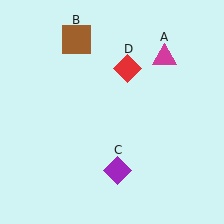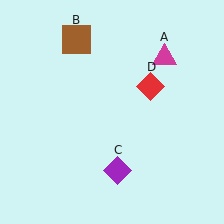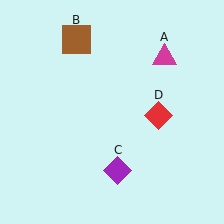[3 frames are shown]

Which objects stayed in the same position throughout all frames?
Magenta triangle (object A) and brown square (object B) and purple diamond (object C) remained stationary.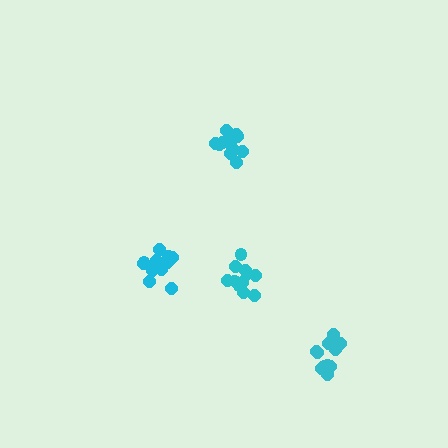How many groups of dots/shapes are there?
There are 4 groups.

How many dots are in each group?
Group 1: 12 dots, Group 2: 11 dots, Group 3: 12 dots, Group 4: 11 dots (46 total).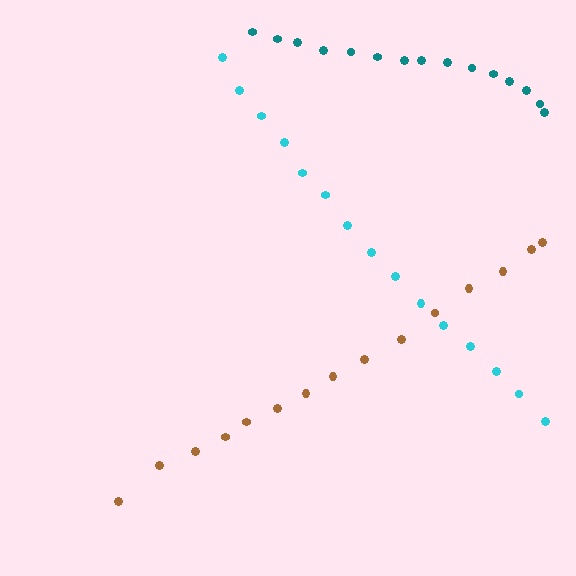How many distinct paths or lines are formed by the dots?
There are 3 distinct paths.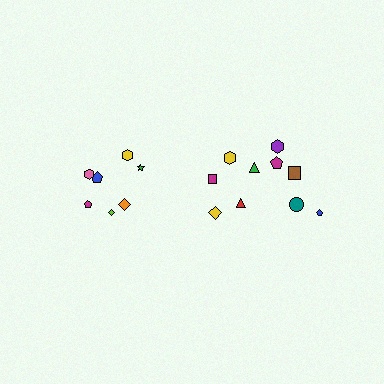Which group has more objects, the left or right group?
The right group.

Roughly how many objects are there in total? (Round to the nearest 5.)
Roughly 15 objects in total.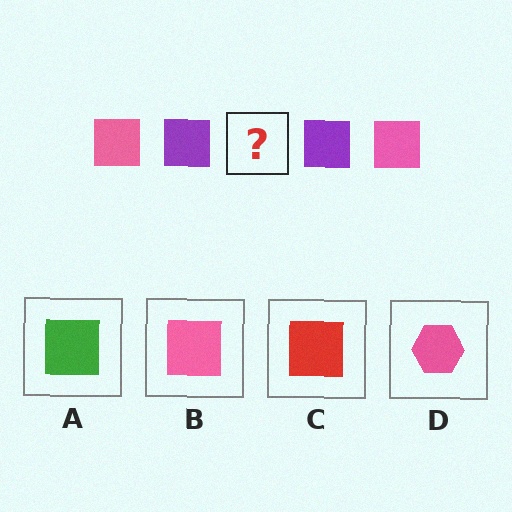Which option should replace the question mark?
Option B.